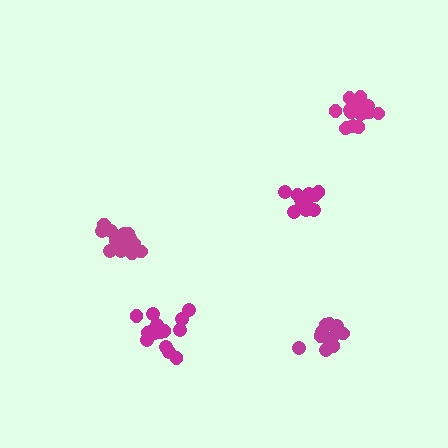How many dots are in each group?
Group 1: 17 dots, Group 2: 15 dots, Group 3: 11 dots, Group 4: 17 dots, Group 5: 16 dots (76 total).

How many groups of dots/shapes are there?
There are 5 groups.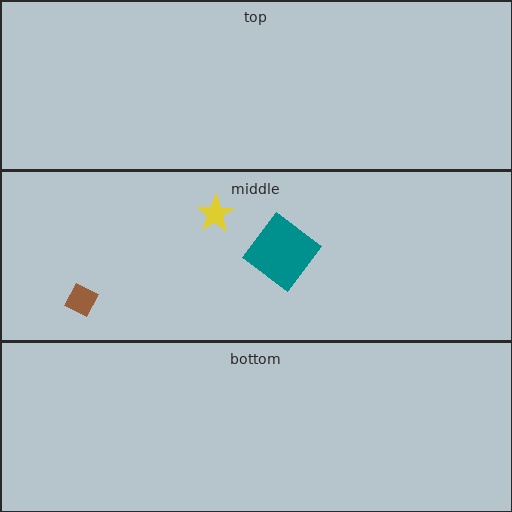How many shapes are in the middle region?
3.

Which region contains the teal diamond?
The middle region.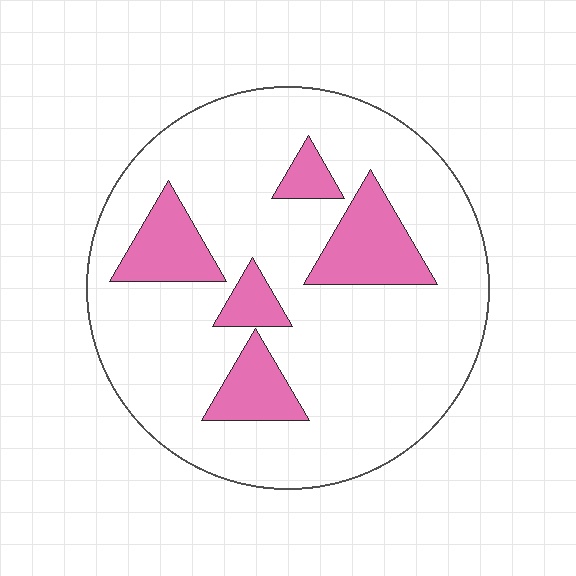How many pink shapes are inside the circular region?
5.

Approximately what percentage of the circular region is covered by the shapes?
Approximately 20%.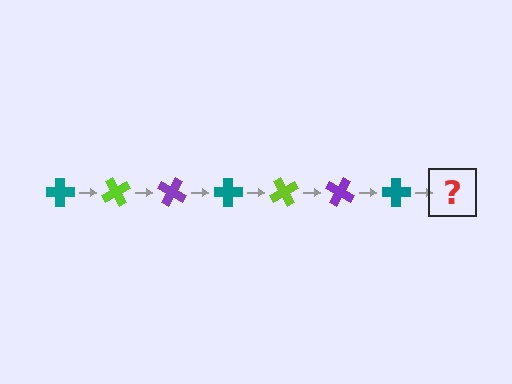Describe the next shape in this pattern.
It should be a lime cross, rotated 420 degrees from the start.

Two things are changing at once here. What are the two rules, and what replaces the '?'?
The two rules are that it rotates 60 degrees each step and the color cycles through teal, lime, and purple. The '?' should be a lime cross, rotated 420 degrees from the start.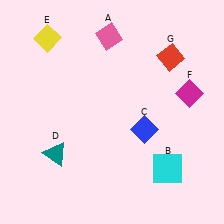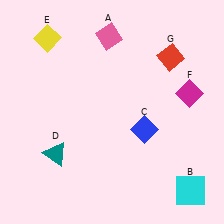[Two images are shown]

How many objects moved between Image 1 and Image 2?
1 object moved between the two images.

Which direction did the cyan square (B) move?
The cyan square (B) moved right.